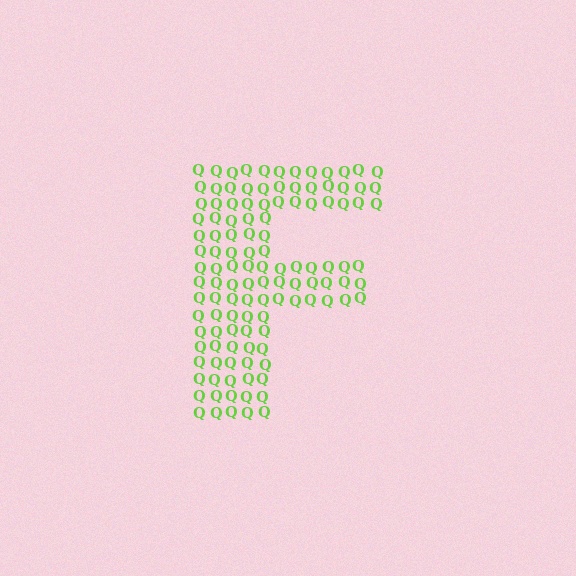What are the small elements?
The small elements are letter Q's.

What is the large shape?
The large shape is the letter F.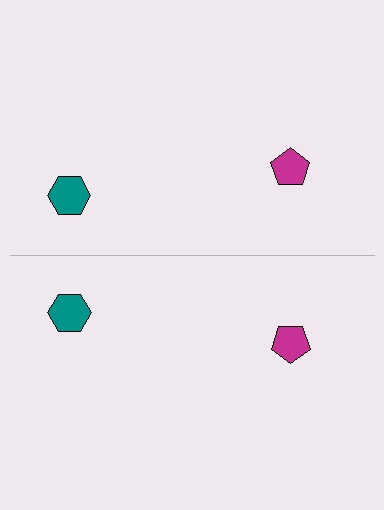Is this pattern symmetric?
Yes, this pattern has bilateral (reflection) symmetry.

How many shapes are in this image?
There are 4 shapes in this image.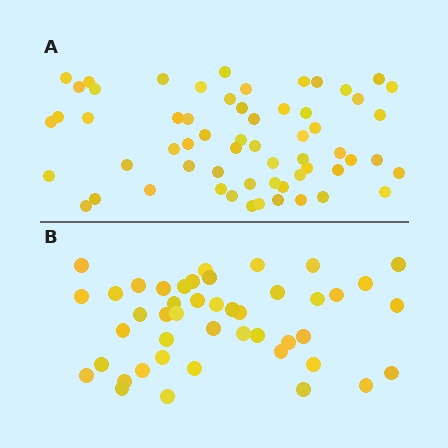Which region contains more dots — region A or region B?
Region A (the top region) has more dots.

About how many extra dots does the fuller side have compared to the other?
Region A has approximately 15 more dots than region B.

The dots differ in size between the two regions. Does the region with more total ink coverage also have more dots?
No. Region B has more total ink coverage because its dots are larger, but region A actually contains more individual dots. Total area can be misleading — the number of items is what matters here.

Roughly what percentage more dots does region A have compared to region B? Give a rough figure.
About 35% more.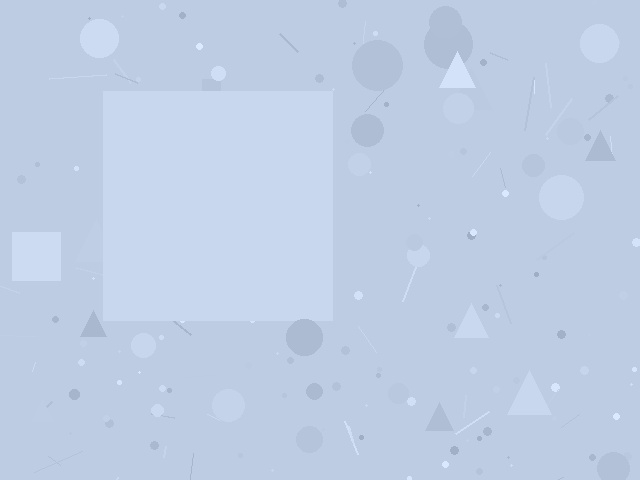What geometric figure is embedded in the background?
A square is embedded in the background.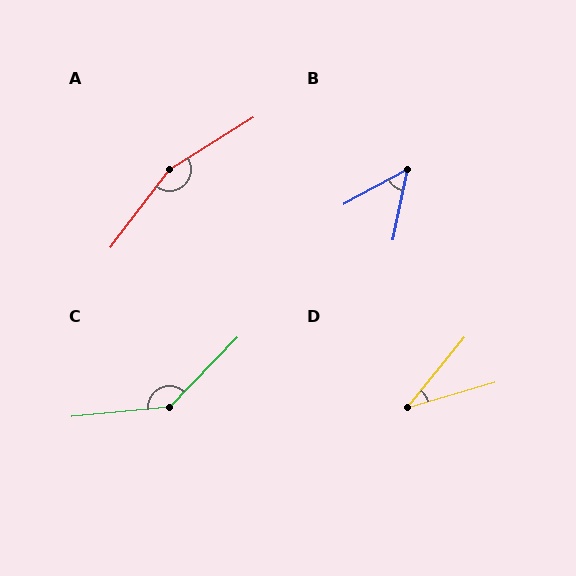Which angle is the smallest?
D, at approximately 35 degrees.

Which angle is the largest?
A, at approximately 159 degrees.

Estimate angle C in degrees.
Approximately 140 degrees.